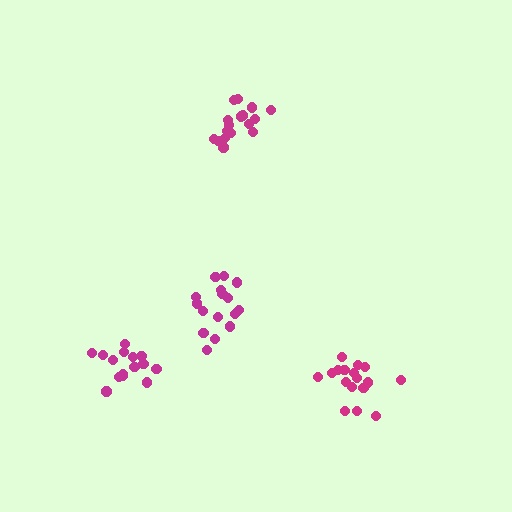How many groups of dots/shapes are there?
There are 4 groups.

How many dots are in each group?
Group 1: 17 dots, Group 2: 16 dots, Group 3: 17 dots, Group 4: 15 dots (65 total).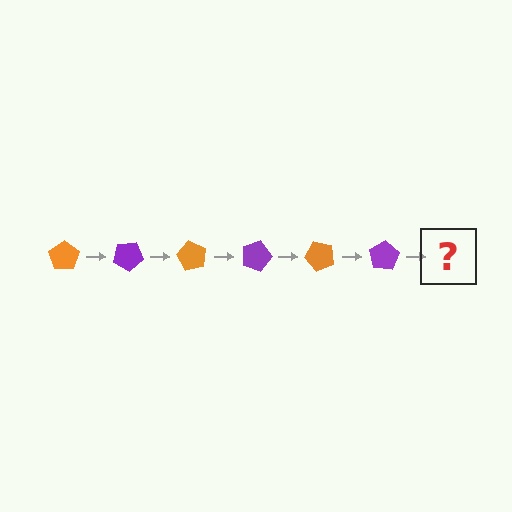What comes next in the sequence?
The next element should be an orange pentagon, rotated 180 degrees from the start.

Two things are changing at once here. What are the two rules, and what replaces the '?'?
The two rules are that it rotates 30 degrees each step and the color cycles through orange and purple. The '?' should be an orange pentagon, rotated 180 degrees from the start.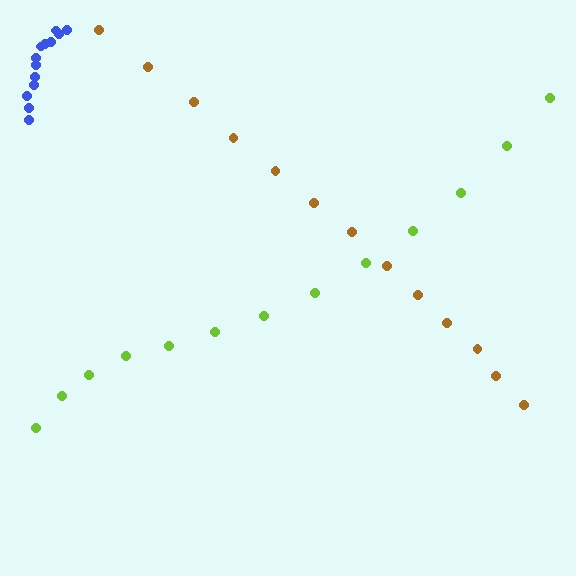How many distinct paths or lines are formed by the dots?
There are 3 distinct paths.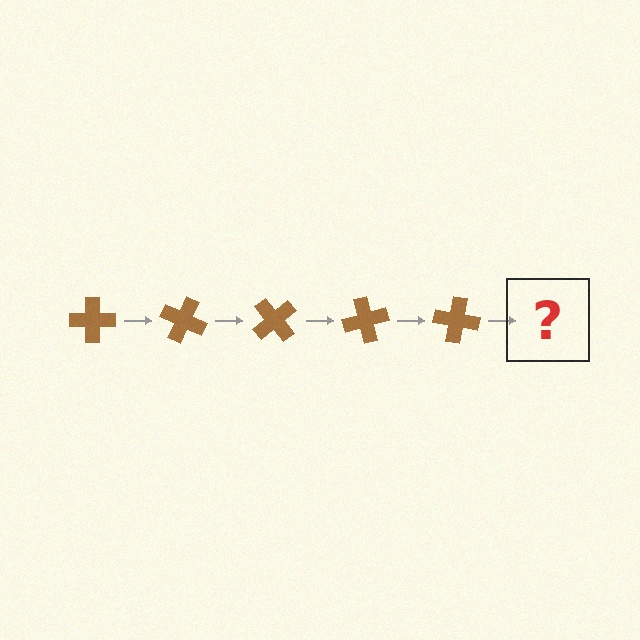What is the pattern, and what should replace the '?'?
The pattern is that the cross rotates 25 degrees each step. The '?' should be a brown cross rotated 125 degrees.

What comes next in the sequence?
The next element should be a brown cross rotated 125 degrees.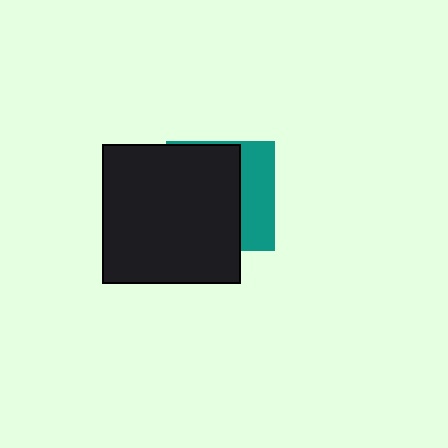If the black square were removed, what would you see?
You would see the complete teal square.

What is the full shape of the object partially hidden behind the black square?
The partially hidden object is a teal square.